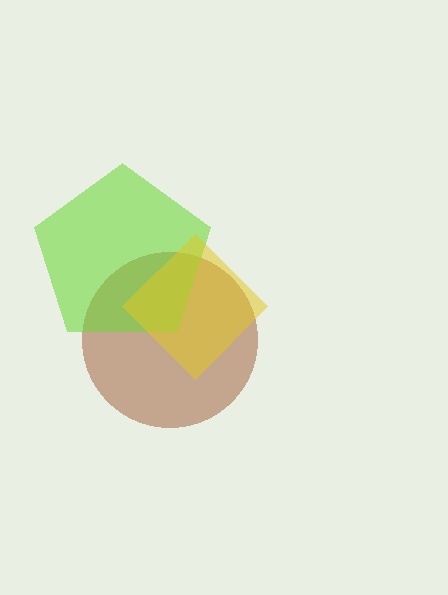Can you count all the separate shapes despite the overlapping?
Yes, there are 3 separate shapes.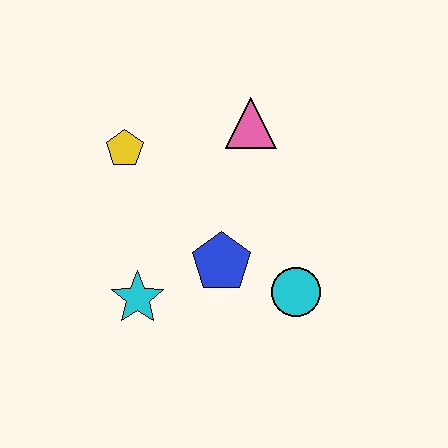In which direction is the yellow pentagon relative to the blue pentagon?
The yellow pentagon is above the blue pentagon.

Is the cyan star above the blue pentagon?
No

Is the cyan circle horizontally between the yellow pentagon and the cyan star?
No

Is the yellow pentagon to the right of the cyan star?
No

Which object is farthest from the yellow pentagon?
The cyan circle is farthest from the yellow pentagon.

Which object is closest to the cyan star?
The blue pentagon is closest to the cyan star.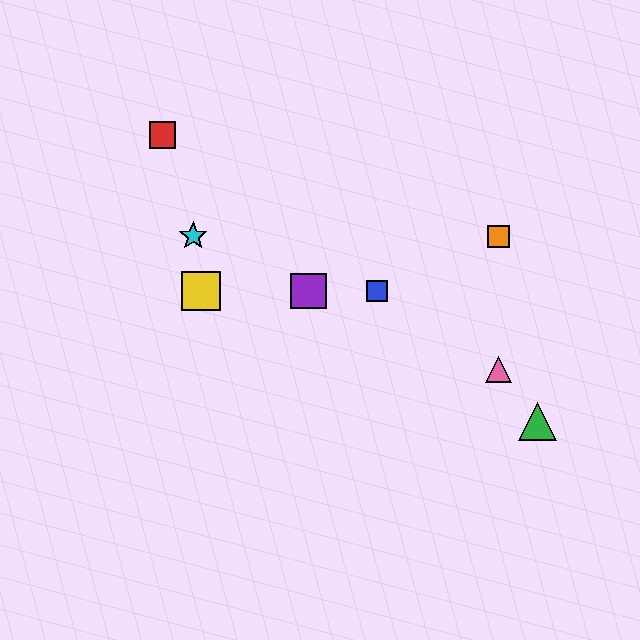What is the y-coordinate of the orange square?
The orange square is at y≈237.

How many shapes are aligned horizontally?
3 shapes (the blue square, the yellow square, the purple square) are aligned horizontally.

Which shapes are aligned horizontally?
The blue square, the yellow square, the purple square are aligned horizontally.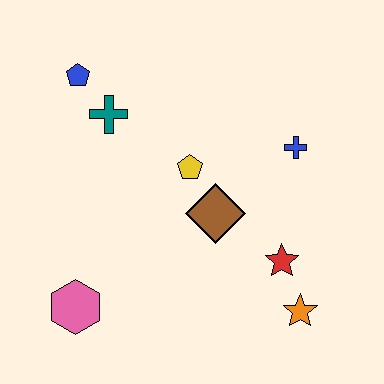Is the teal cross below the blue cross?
No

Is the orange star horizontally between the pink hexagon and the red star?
No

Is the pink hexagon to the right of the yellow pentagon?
No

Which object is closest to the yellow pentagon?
The brown diamond is closest to the yellow pentagon.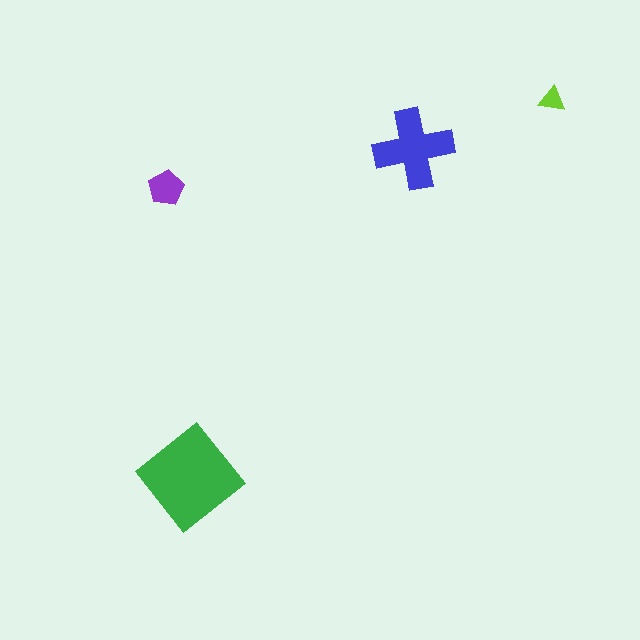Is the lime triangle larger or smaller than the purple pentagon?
Smaller.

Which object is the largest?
The green diamond.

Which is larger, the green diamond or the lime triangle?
The green diamond.